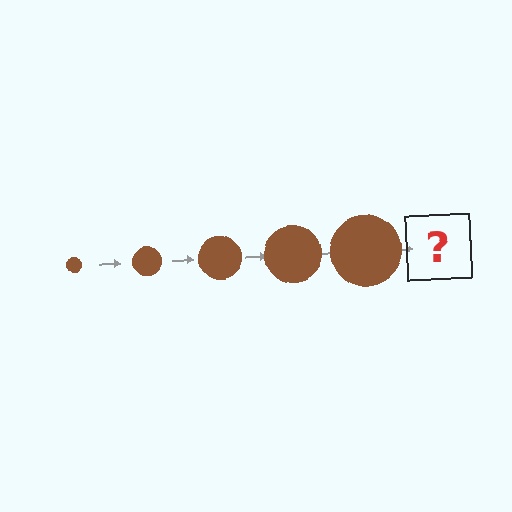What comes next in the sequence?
The next element should be a brown circle, larger than the previous one.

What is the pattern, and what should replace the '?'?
The pattern is that the circle gets progressively larger each step. The '?' should be a brown circle, larger than the previous one.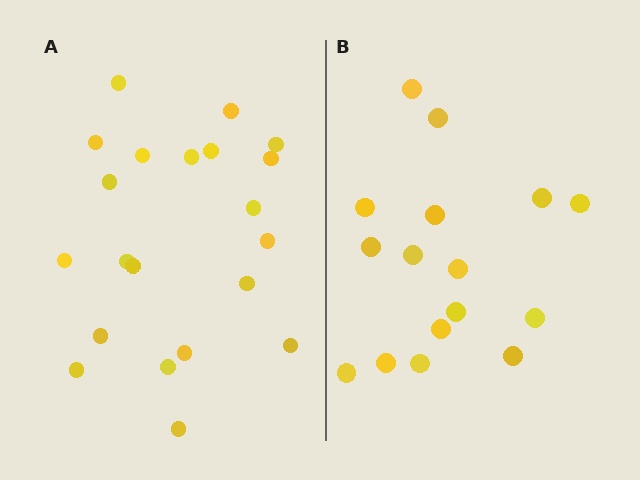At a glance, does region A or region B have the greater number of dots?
Region A (the left region) has more dots.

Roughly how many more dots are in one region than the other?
Region A has about 5 more dots than region B.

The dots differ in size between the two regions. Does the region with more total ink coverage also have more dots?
No. Region B has more total ink coverage because its dots are larger, but region A actually contains more individual dots. Total area can be misleading — the number of items is what matters here.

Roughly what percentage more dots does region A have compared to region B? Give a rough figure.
About 30% more.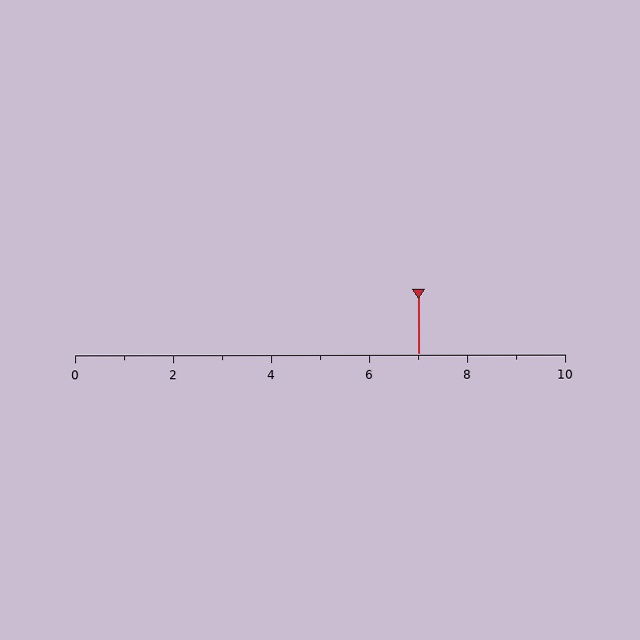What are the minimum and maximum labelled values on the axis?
The axis runs from 0 to 10.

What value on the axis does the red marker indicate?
The marker indicates approximately 7.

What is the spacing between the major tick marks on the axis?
The major ticks are spaced 2 apart.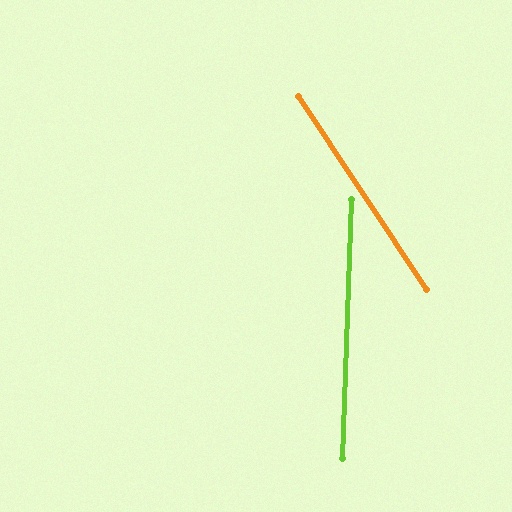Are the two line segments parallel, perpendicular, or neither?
Neither parallel nor perpendicular — they differ by about 35°.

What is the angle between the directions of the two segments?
Approximately 35 degrees.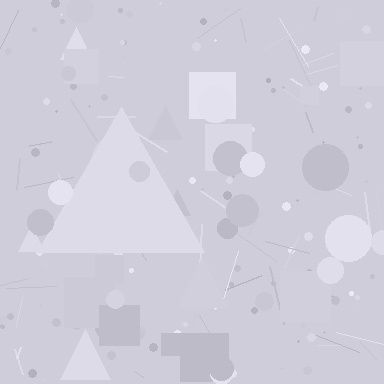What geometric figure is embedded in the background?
A triangle is embedded in the background.